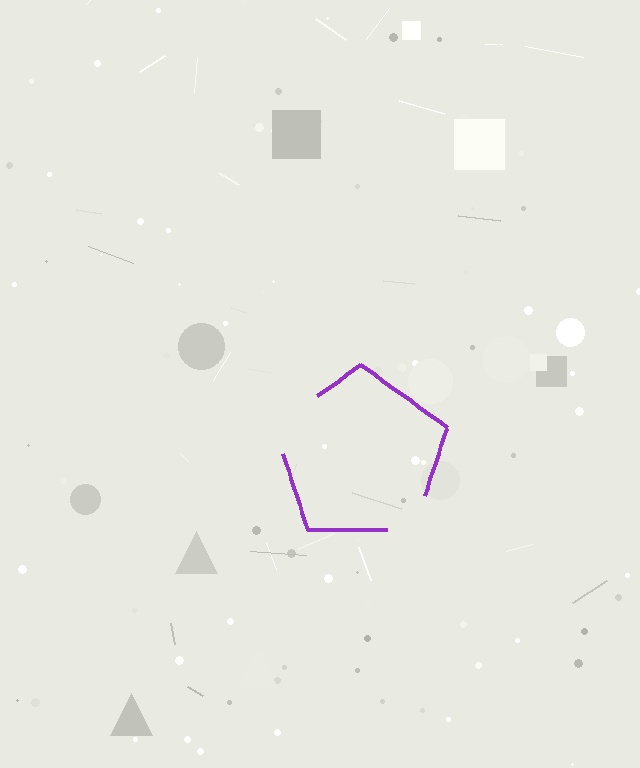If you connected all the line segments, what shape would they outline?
They would outline a pentagon.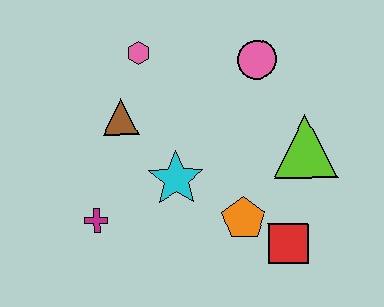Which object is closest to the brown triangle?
The pink hexagon is closest to the brown triangle.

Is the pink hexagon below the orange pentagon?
No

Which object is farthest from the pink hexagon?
The red square is farthest from the pink hexagon.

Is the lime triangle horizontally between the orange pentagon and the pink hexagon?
No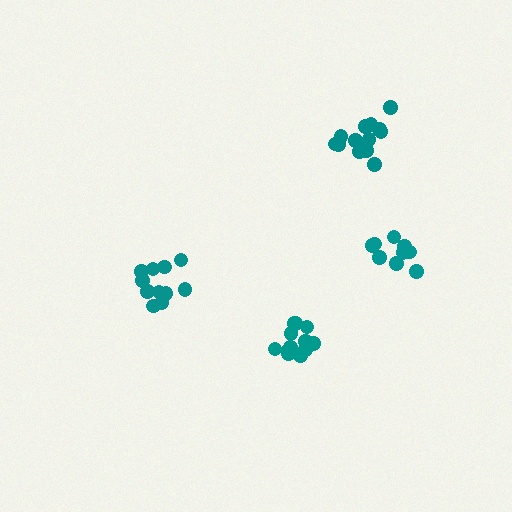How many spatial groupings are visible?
There are 4 spatial groupings.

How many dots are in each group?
Group 1: 13 dots, Group 2: 9 dots, Group 3: 14 dots, Group 4: 11 dots (47 total).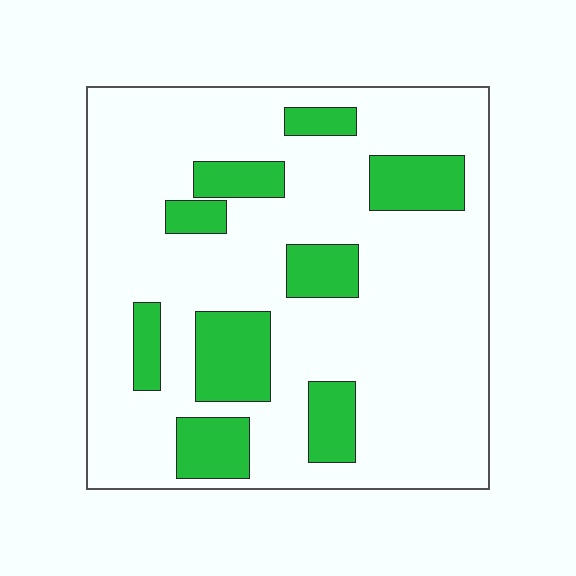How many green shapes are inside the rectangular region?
9.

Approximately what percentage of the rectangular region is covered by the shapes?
Approximately 20%.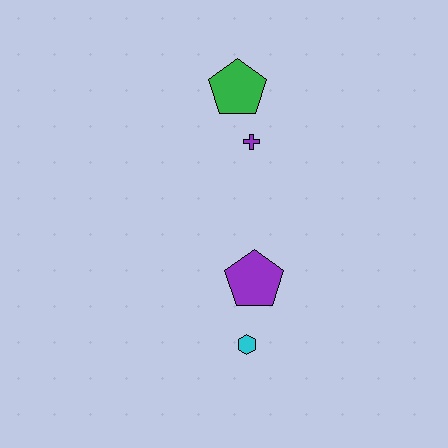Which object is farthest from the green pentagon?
The cyan hexagon is farthest from the green pentagon.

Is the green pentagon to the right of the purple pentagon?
No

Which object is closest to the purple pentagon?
The cyan hexagon is closest to the purple pentagon.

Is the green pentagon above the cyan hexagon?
Yes